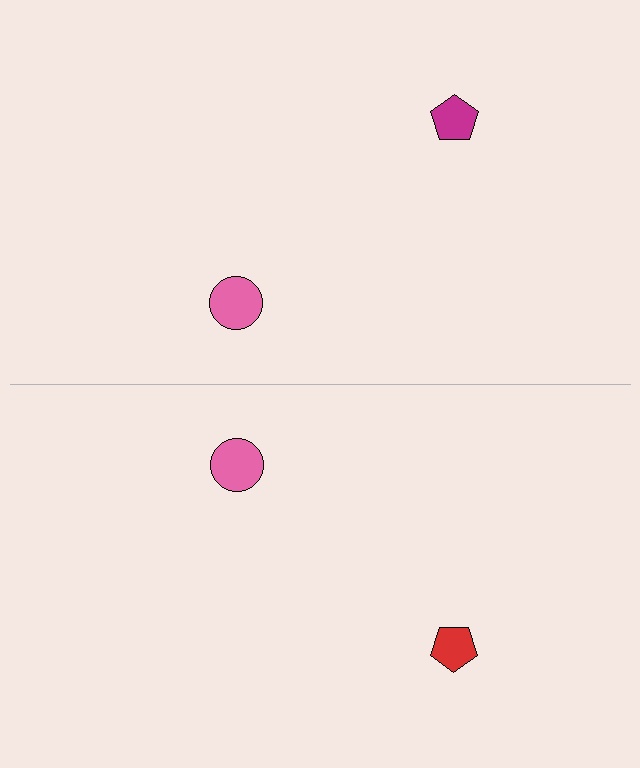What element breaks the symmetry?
The red pentagon on the bottom side breaks the symmetry — its mirror counterpart is magenta.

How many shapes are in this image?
There are 4 shapes in this image.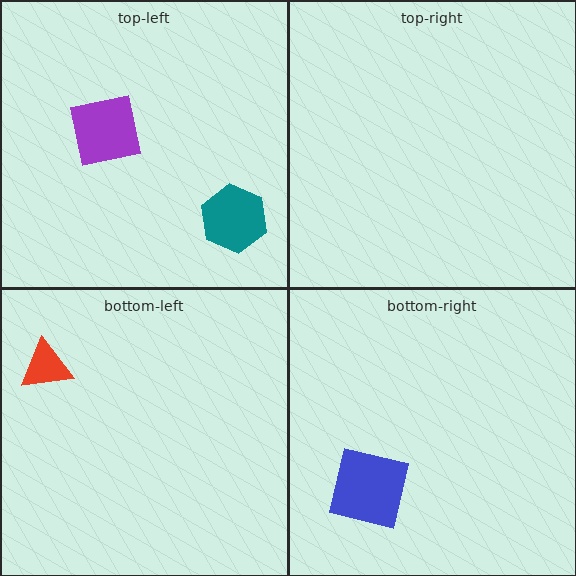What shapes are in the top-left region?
The purple square, the teal hexagon.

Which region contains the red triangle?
The bottom-left region.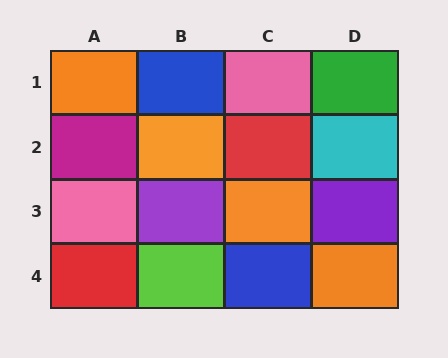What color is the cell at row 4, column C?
Blue.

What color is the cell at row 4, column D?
Orange.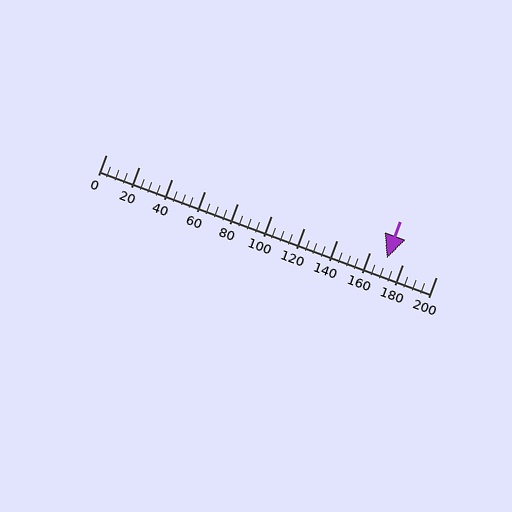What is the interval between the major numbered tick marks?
The major tick marks are spaced 20 units apart.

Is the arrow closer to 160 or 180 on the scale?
The arrow is closer to 180.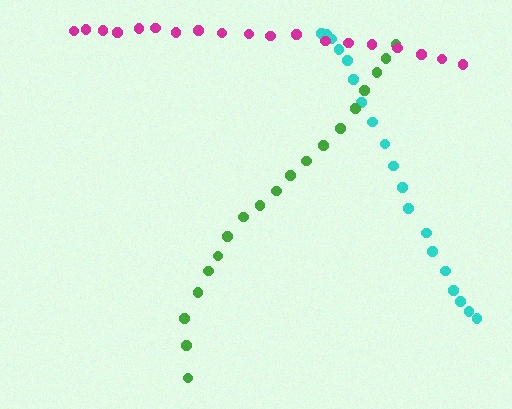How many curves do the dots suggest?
There are 3 distinct paths.